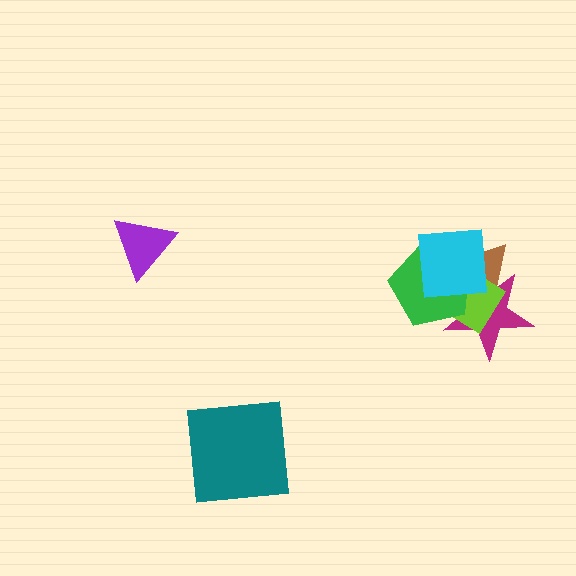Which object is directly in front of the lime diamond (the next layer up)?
The green pentagon is directly in front of the lime diamond.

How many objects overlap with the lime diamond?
4 objects overlap with the lime diamond.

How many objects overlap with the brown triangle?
4 objects overlap with the brown triangle.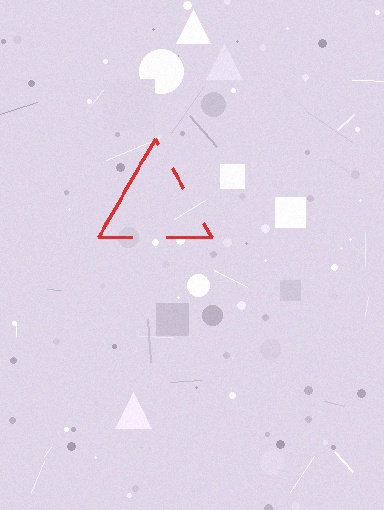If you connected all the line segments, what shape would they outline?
They would outline a triangle.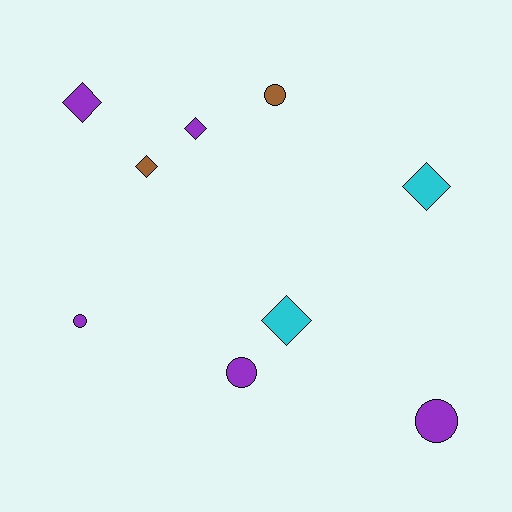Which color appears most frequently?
Purple, with 5 objects.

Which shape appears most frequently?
Diamond, with 5 objects.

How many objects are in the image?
There are 9 objects.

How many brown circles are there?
There is 1 brown circle.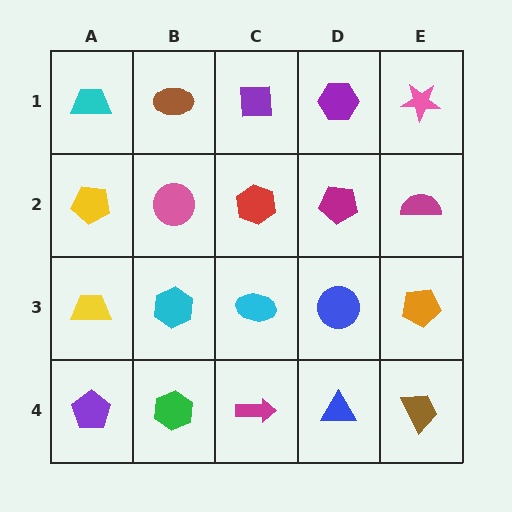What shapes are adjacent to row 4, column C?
A cyan ellipse (row 3, column C), a green hexagon (row 4, column B), a blue triangle (row 4, column D).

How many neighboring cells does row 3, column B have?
4.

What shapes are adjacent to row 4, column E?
An orange pentagon (row 3, column E), a blue triangle (row 4, column D).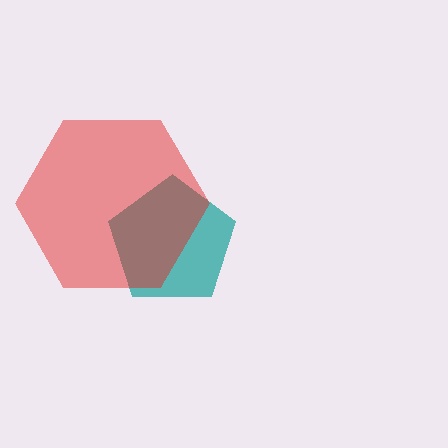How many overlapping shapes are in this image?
There are 2 overlapping shapes in the image.